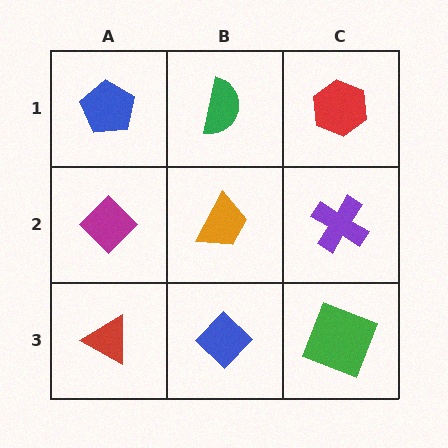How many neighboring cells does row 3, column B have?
3.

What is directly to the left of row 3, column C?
A blue diamond.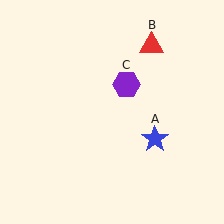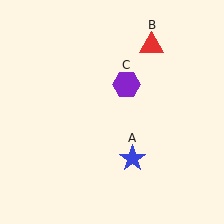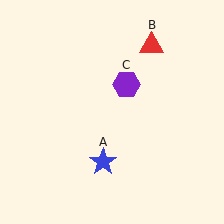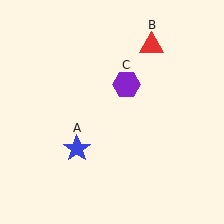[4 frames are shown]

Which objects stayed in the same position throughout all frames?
Red triangle (object B) and purple hexagon (object C) remained stationary.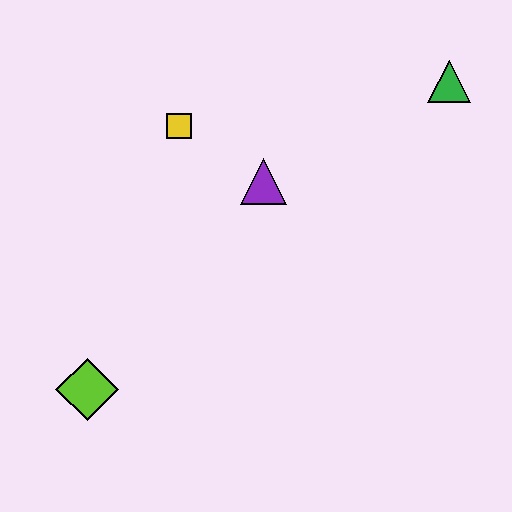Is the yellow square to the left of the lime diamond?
No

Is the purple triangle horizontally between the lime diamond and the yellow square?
No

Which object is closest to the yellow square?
The purple triangle is closest to the yellow square.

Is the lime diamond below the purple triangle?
Yes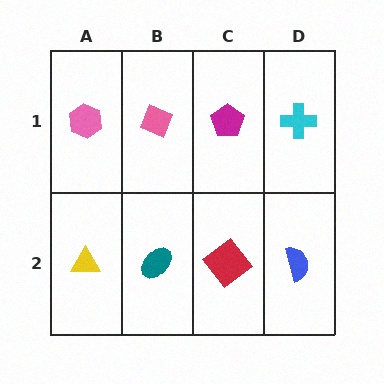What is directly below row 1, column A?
A yellow triangle.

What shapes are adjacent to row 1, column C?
A red diamond (row 2, column C), a pink diamond (row 1, column B), a cyan cross (row 1, column D).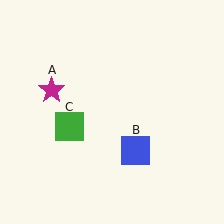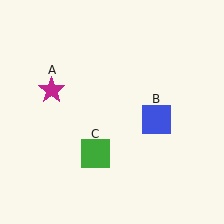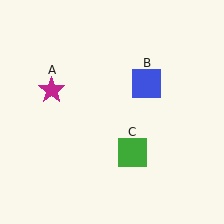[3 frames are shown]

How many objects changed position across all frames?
2 objects changed position: blue square (object B), green square (object C).